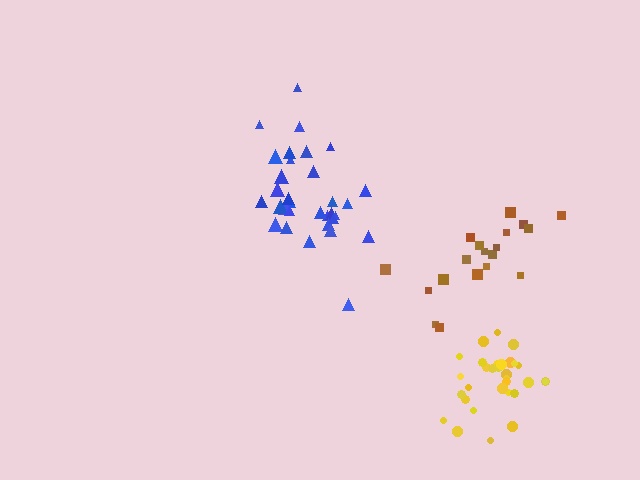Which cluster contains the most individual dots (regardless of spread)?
Blue (32).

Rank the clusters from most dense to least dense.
yellow, blue, brown.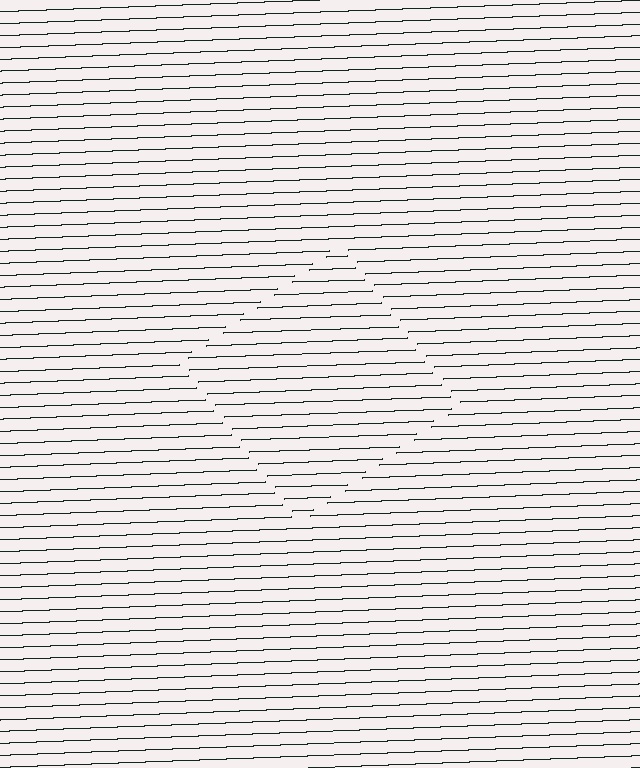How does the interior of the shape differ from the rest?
The interior of the shape contains the same grating, shifted by half a period — the contour is defined by the phase discontinuity where line-ends from the inner and outer gratings abut.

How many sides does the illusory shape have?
4 sides — the line-ends trace a square.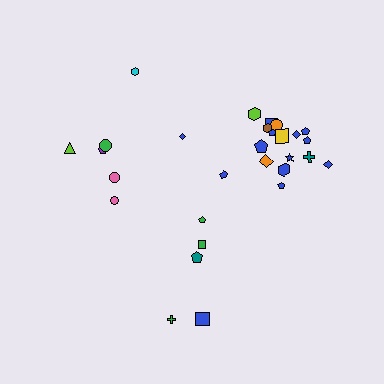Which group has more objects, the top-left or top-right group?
The top-right group.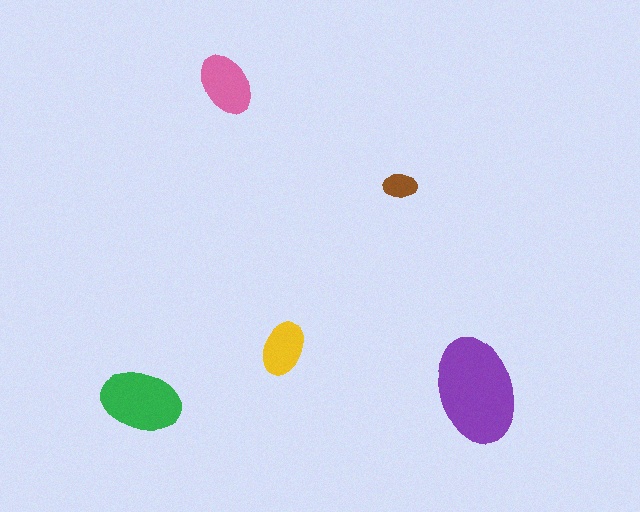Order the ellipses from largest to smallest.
the purple one, the green one, the pink one, the yellow one, the brown one.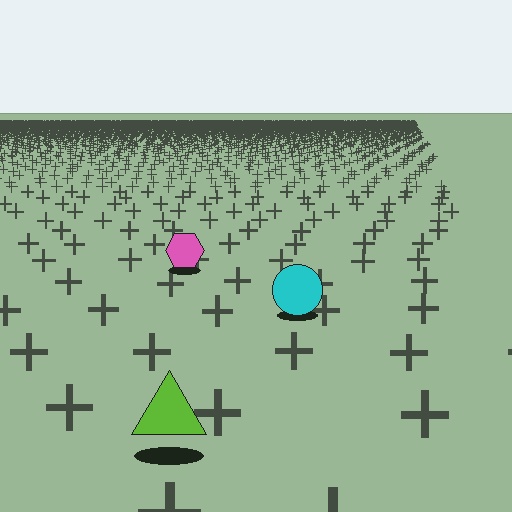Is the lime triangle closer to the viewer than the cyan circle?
Yes. The lime triangle is closer — you can tell from the texture gradient: the ground texture is coarser near it.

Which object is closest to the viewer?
The lime triangle is closest. The texture marks near it are larger and more spread out.